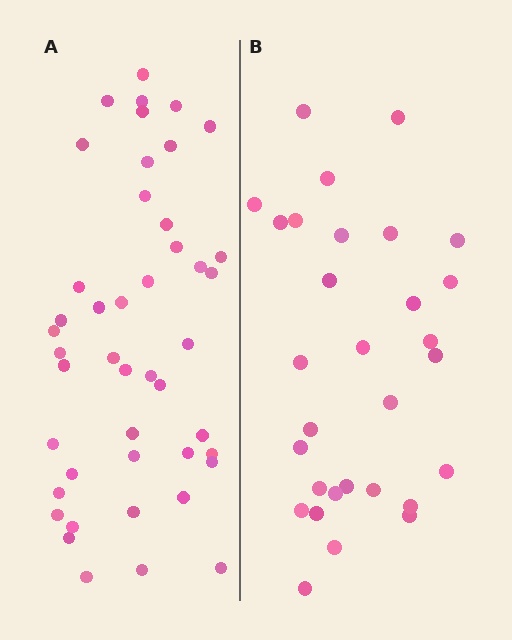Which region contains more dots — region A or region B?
Region A (the left region) has more dots.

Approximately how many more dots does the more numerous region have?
Region A has approximately 15 more dots than region B.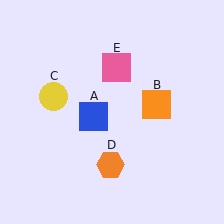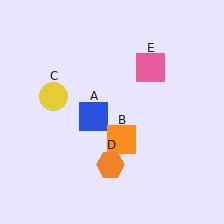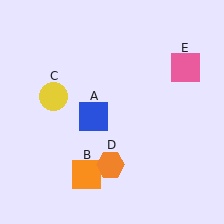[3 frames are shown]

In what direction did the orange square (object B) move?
The orange square (object B) moved down and to the left.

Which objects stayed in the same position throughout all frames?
Blue square (object A) and yellow circle (object C) and orange hexagon (object D) remained stationary.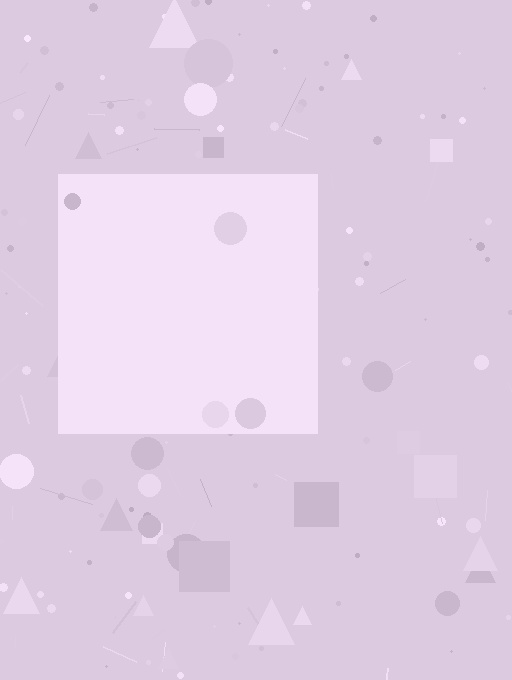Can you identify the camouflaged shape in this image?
The camouflaged shape is a square.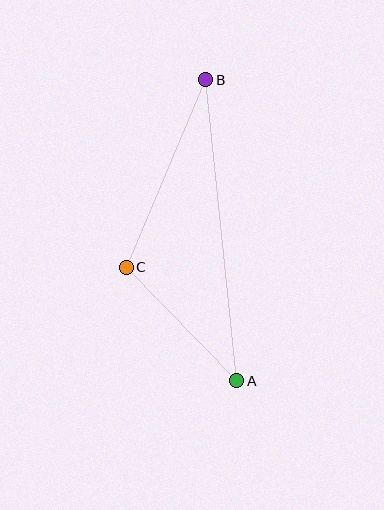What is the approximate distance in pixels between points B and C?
The distance between B and C is approximately 204 pixels.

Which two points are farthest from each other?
Points A and B are farthest from each other.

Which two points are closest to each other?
Points A and C are closest to each other.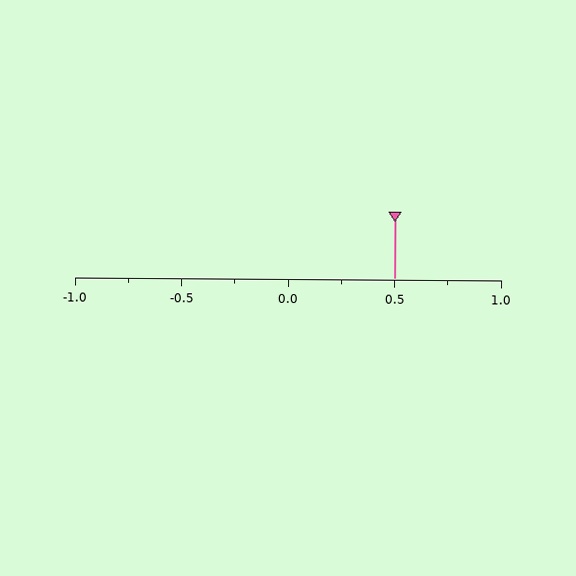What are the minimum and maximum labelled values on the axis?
The axis runs from -1.0 to 1.0.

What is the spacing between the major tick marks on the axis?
The major ticks are spaced 0.5 apart.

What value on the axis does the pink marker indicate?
The marker indicates approximately 0.5.